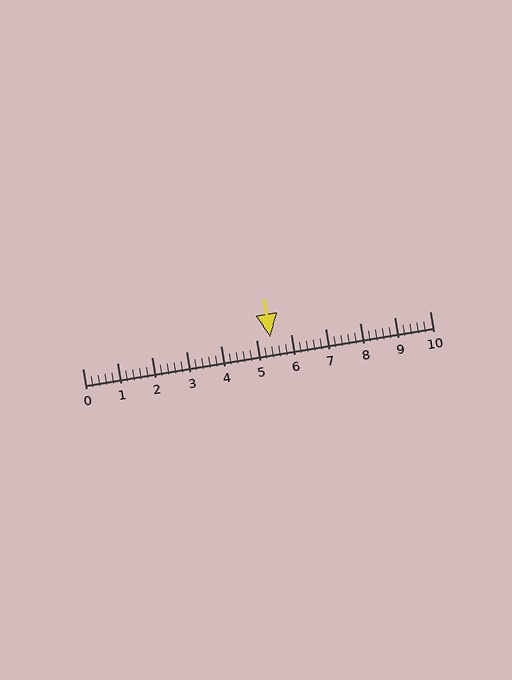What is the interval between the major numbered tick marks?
The major tick marks are spaced 1 units apart.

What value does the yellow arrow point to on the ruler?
The yellow arrow points to approximately 5.4.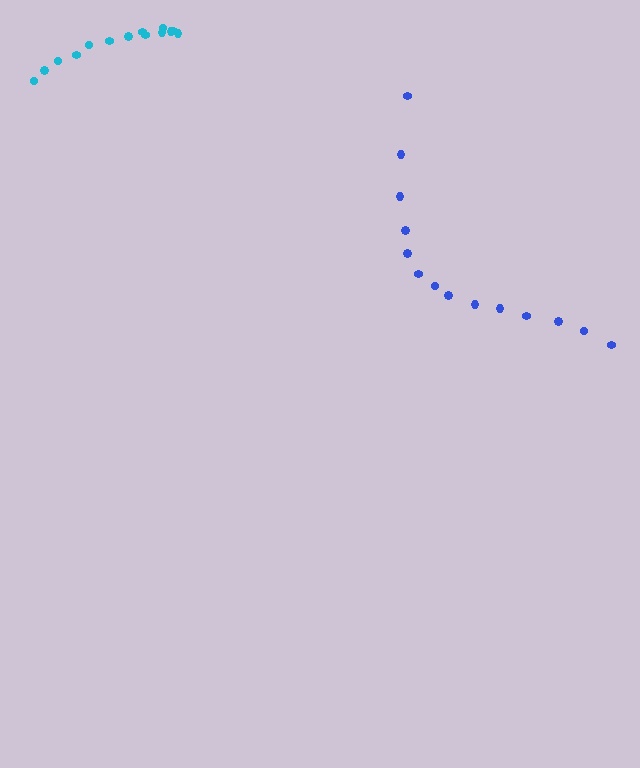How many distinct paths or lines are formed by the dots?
There are 2 distinct paths.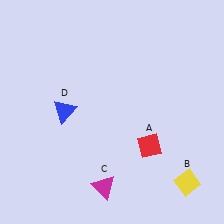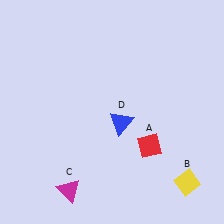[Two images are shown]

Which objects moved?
The objects that moved are: the magenta triangle (C), the blue triangle (D).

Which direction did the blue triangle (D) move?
The blue triangle (D) moved right.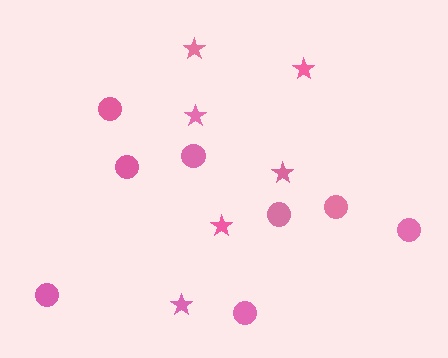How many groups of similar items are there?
There are 2 groups: one group of stars (6) and one group of circles (8).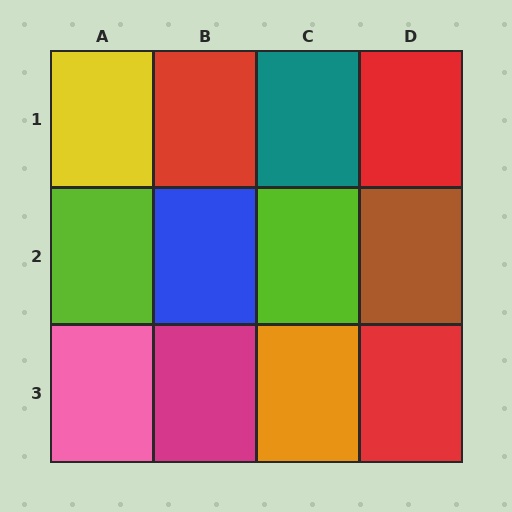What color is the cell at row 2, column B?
Blue.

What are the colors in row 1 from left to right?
Yellow, red, teal, red.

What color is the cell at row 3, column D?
Red.